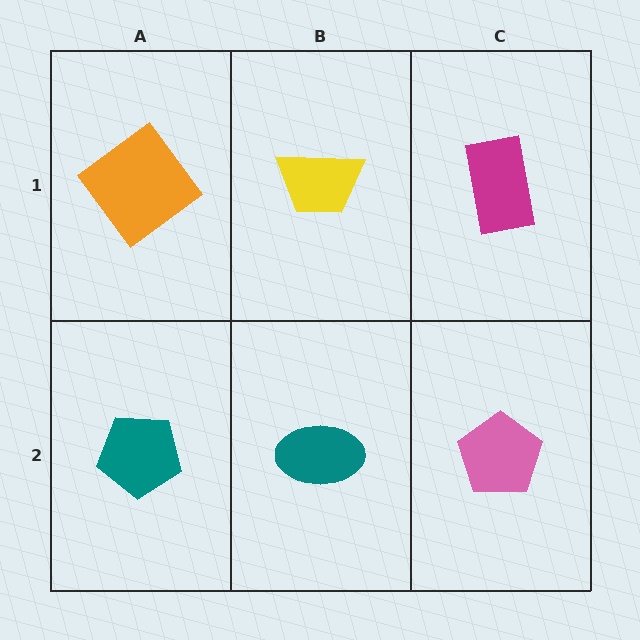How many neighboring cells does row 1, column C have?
2.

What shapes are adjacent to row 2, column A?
An orange diamond (row 1, column A), a teal ellipse (row 2, column B).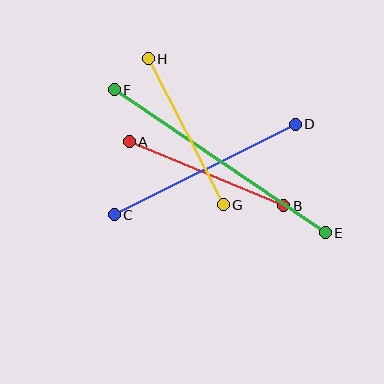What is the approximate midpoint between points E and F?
The midpoint is at approximately (220, 161) pixels.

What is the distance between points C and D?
The distance is approximately 202 pixels.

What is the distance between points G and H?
The distance is approximately 164 pixels.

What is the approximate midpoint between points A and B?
The midpoint is at approximately (206, 174) pixels.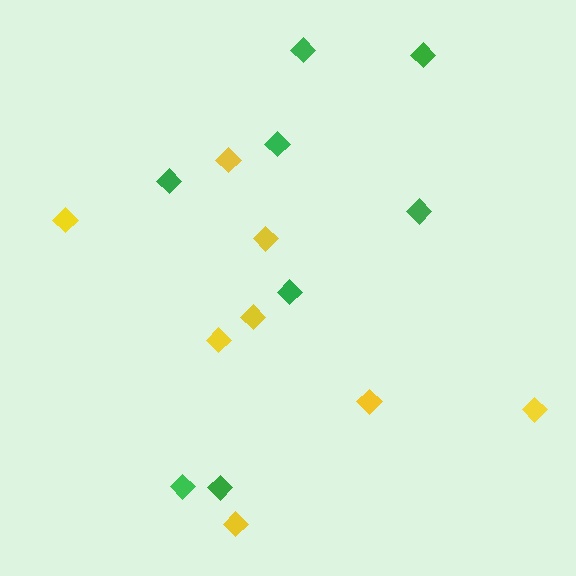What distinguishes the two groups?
There are 2 groups: one group of yellow diamonds (8) and one group of green diamonds (8).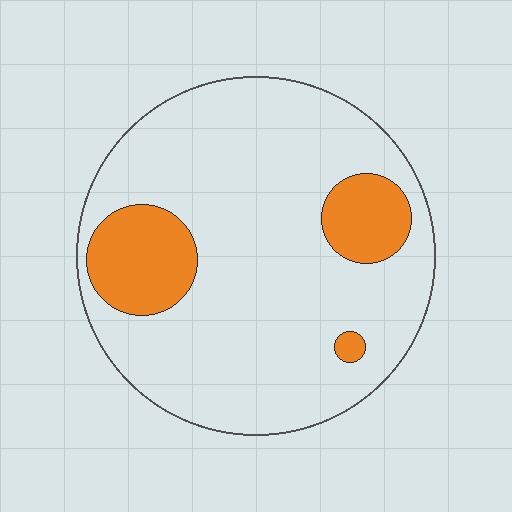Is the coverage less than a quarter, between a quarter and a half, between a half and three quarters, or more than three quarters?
Less than a quarter.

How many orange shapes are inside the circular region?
3.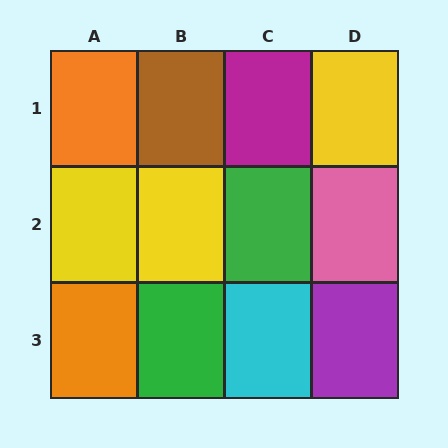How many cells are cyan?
1 cell is cyan.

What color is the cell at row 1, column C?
Magenta.